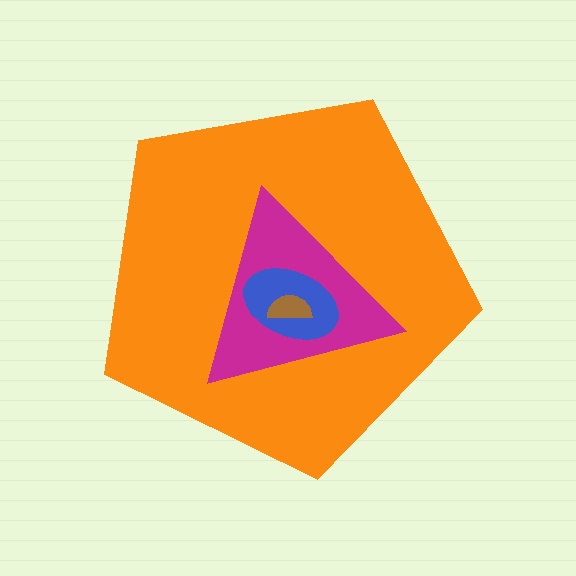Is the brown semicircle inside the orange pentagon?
Yes.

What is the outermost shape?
The orange pentagon.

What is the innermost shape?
The brown semicircle.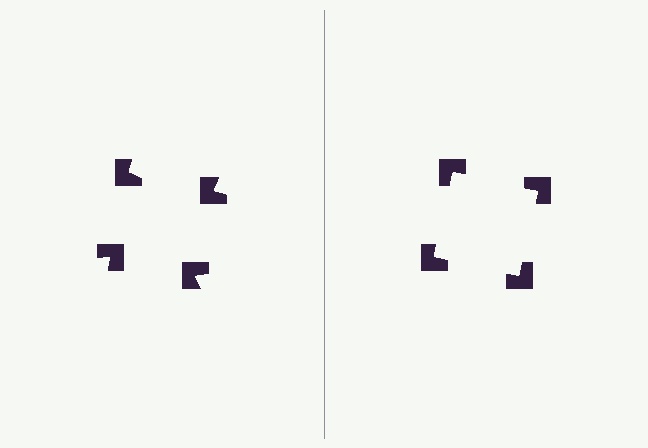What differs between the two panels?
The notched squares are positioned identically on both sides; only the wedge orientations differ. On the right they align to a square; on the left they are misaligned.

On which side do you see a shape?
An illusory square appears on the right side. On the left side the wedge cuts are rotated, so no coherent shape forms.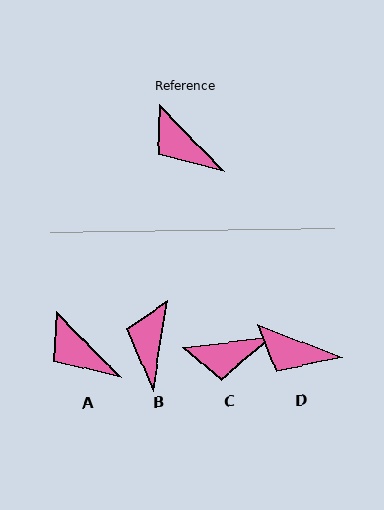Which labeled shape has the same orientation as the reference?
A.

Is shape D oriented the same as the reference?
No, it is off by about 24 degrees.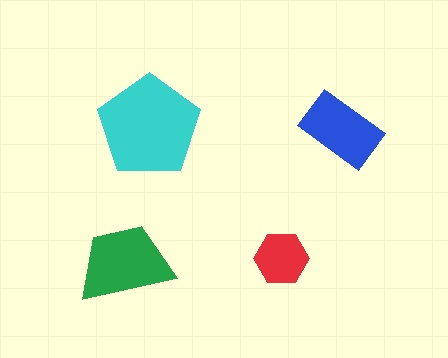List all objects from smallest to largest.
The red hexagon, the blue rectangle, the green trapezoid, the cyan pentagon.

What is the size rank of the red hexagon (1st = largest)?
4th.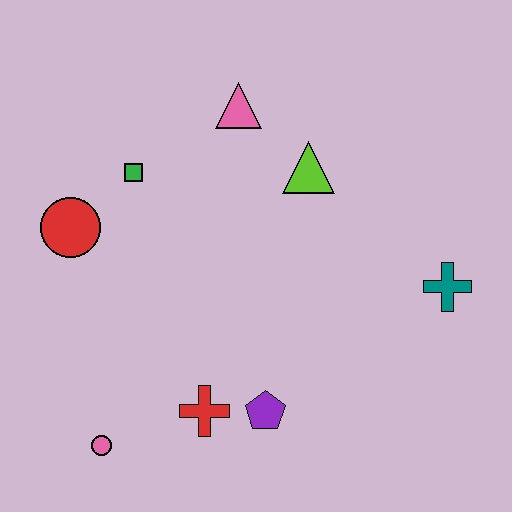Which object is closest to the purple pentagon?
The red cross is closest to the purple pentagon.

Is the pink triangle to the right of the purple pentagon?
No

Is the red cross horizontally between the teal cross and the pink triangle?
No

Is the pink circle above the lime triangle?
No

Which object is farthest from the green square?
The teal cross is farthest from the green square.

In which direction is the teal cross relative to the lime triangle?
The teal cross is to the right of the lime triangle.